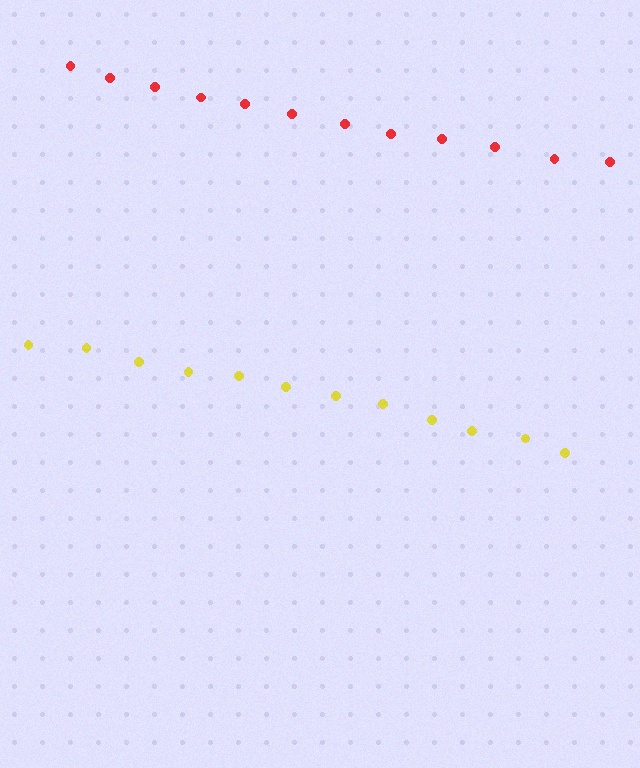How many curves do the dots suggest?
There are 2 distinct paths.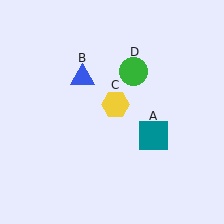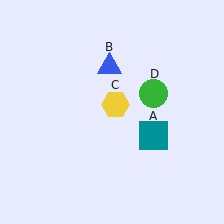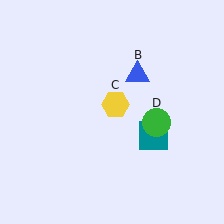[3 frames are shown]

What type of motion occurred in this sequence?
The blue triangle (object B), green circle (object D) rotated clockwise around the center of the scene.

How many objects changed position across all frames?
2 objects changed position: blue triangle (object B), green circle (object D).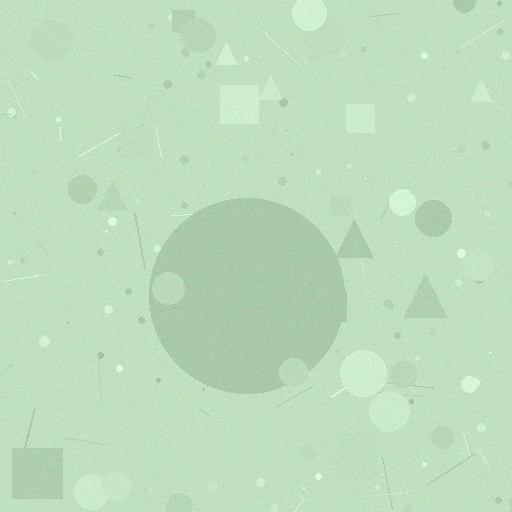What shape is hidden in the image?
A circle is hidden in the image.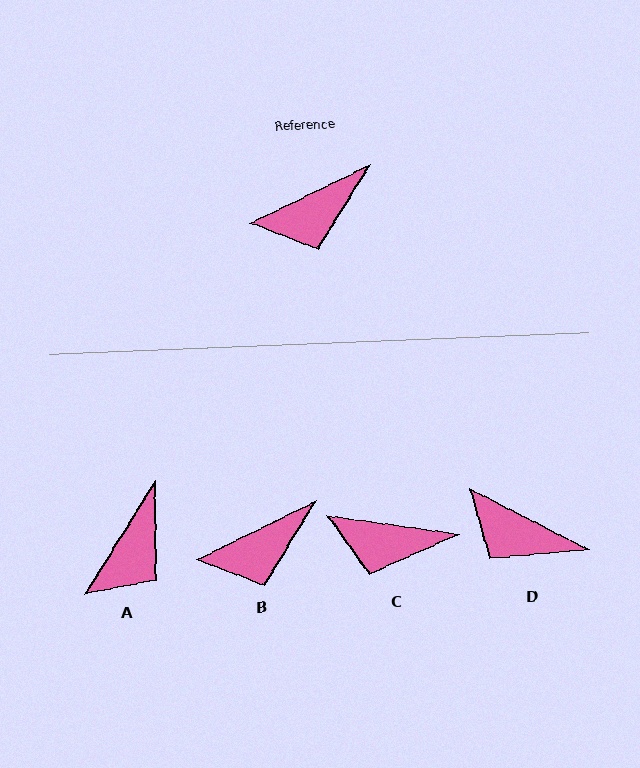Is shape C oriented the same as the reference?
No, it is off by about 34 degrees.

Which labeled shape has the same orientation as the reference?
B.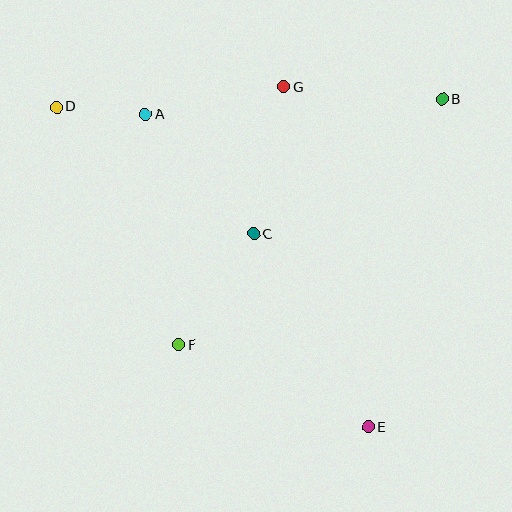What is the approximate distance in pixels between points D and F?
The distance between D and F is approximately 267 pixels.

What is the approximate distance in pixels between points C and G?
The distance between C and G is approximately 150 pixels.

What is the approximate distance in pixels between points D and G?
The distance between D and G is approximately 228 pixels.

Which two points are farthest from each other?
Points D and E are farthest from each other.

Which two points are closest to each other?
Points A and D are closest to each other.